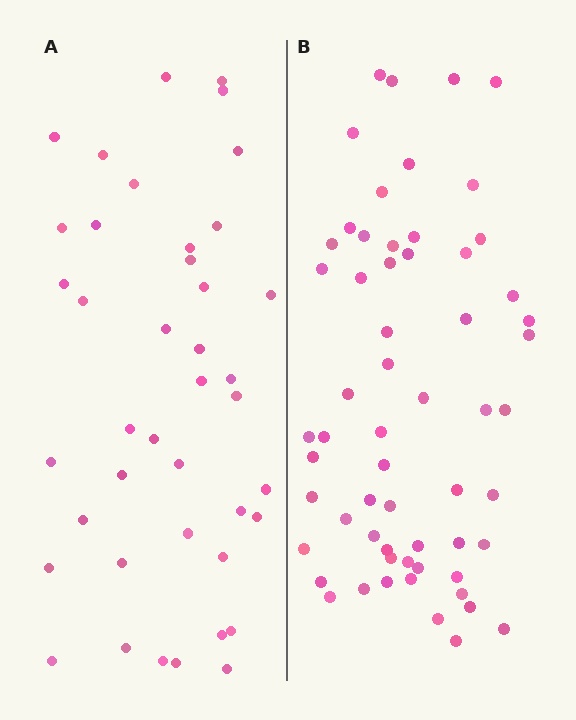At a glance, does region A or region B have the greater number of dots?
Region B (the right region) has more dots.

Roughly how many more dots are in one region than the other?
Region B has approximately 20 more dots than region A.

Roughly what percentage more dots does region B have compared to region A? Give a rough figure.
About 45% more.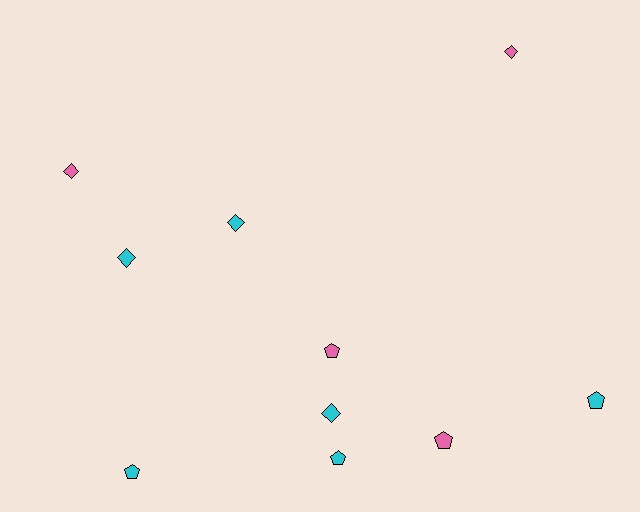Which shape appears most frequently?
Pentagon, with 5 objects.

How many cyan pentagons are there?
There are 3 cyan pentagons.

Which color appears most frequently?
Cyan, with 6 objects.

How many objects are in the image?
There are 10 objects.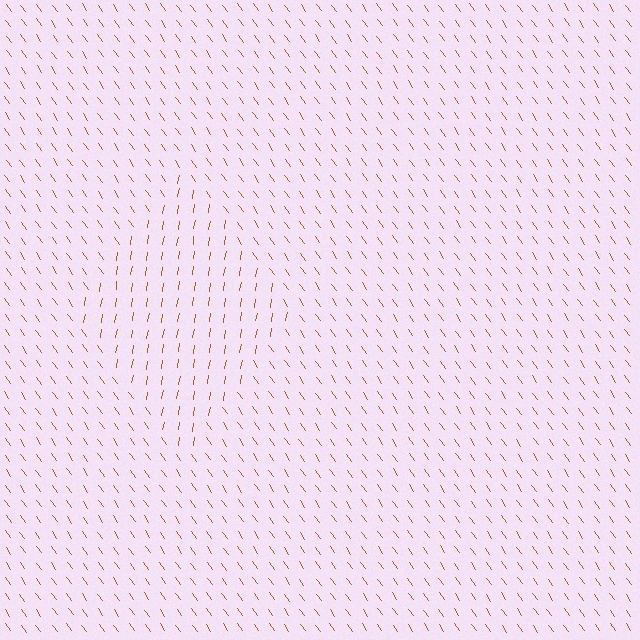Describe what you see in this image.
The image is filled with small brown line segments. A diamond region in the image has lines oriented differently from the surrounding lines, creating a visible texture boundary.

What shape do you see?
I see a diamond.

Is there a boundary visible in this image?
Yes, there is a texture boundary formed by a change in line orientation.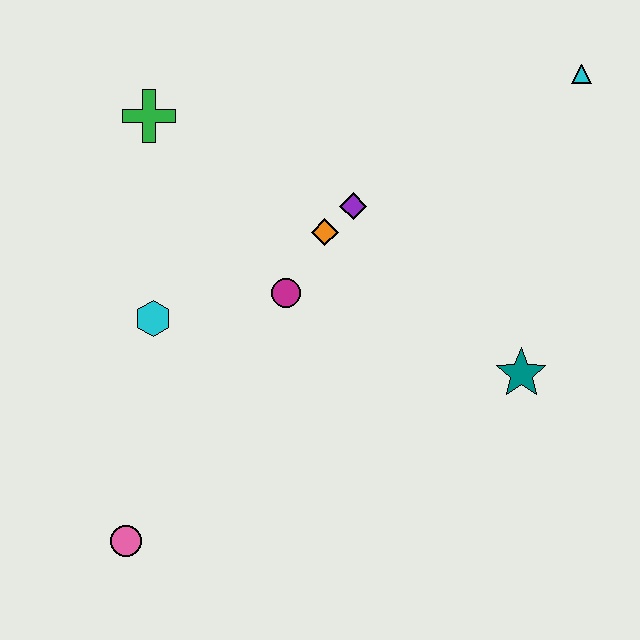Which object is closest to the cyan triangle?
The purple diamond is closest to the cyan triangle.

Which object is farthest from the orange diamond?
The pink circle is farthest from the orange diamond.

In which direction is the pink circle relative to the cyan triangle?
The pink circle is below the cyan triangle.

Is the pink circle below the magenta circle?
Yes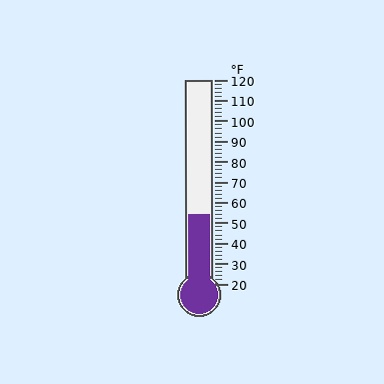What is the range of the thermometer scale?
The thermometer scale ranges from 20°F to 120°F.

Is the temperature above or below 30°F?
The temperature is above 30°F.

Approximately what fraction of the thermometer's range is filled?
The thermometer is filled to approximately 35% of its range.